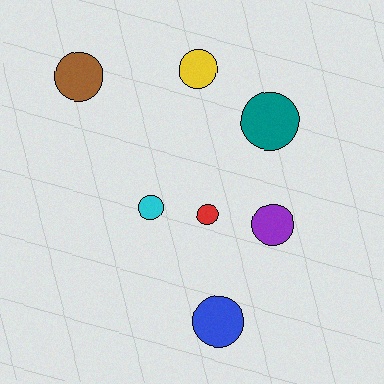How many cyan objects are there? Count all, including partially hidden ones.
There is 1 cyan object.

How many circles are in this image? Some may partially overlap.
There are 7 circles.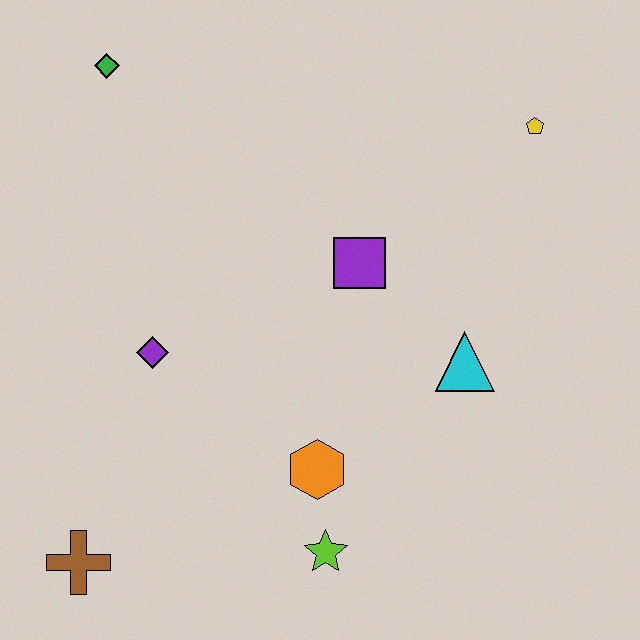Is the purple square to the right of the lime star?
Yes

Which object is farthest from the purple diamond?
The yellow pentagon is farthest from the purple diamond.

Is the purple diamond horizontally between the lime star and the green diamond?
Yes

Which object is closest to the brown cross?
The purple diamond is closest to the brown cross.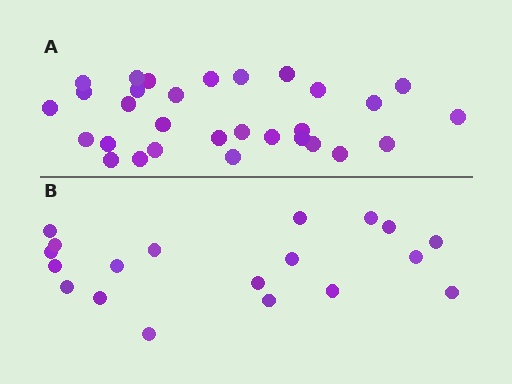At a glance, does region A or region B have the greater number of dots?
Region A (the top region) has more dots.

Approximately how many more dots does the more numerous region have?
Region A has roughly 12 or so more dots than region B.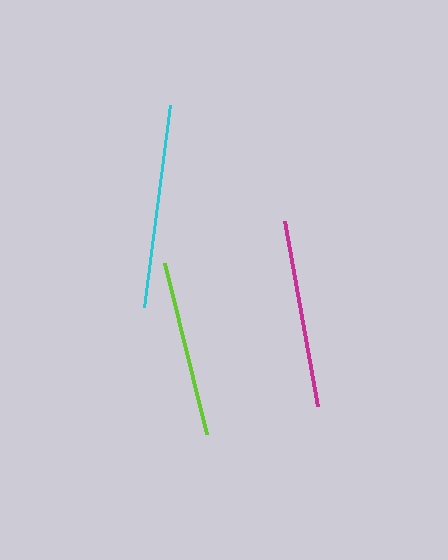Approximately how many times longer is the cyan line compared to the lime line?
The cyan line is approximately 1.2 times the length of the lime line.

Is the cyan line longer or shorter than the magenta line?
The cyan line is longer than the magenta line.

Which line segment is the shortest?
The lime line is the shortest at approximately 176 pixels.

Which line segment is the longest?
The cyan line is the longest at approximately 204 pixels.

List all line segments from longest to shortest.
From longest to shortest: cyan, magenta, lime.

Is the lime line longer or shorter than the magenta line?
The magenta line is longer than the lime line.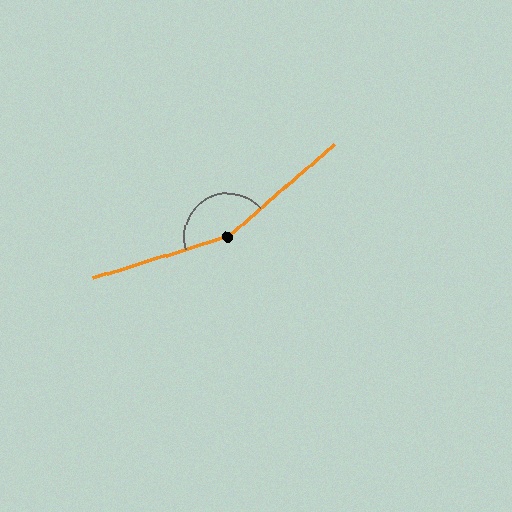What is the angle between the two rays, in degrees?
Approximately 157 degrees.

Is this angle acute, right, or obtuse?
It is obtuse.